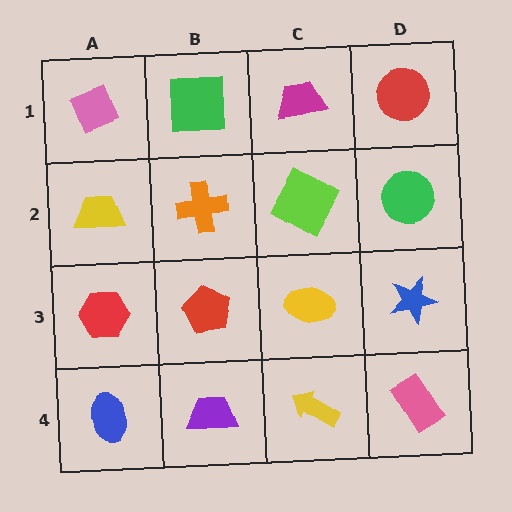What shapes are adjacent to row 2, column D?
A red circle (row 1, column D), a blue star (row 3, column D), a lime square (row 2, column C).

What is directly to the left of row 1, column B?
A pink diamond.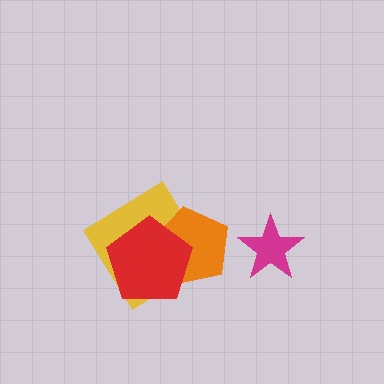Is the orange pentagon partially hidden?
Yes, it is partially covered by another shape.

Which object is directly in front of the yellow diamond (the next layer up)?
The orange pentagon is directly in front of the yellow diamond.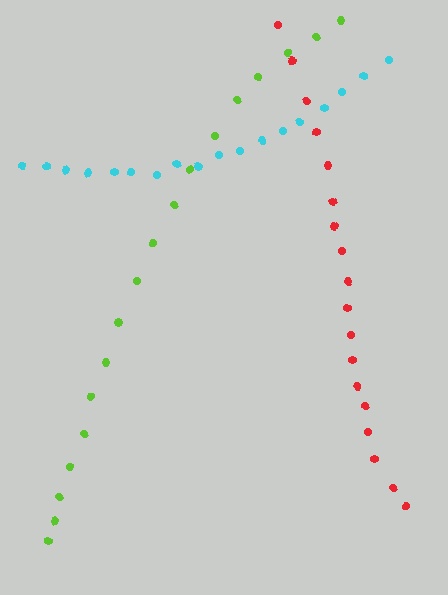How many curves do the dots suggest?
There are 3 distinct paths.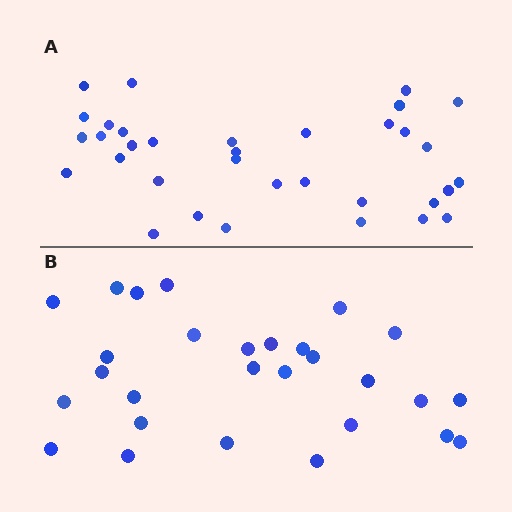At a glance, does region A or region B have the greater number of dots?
Region A (the top region) has more dots.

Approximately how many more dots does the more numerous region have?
Region A has about 6 more dots than region B.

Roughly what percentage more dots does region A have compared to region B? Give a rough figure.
About 20% more.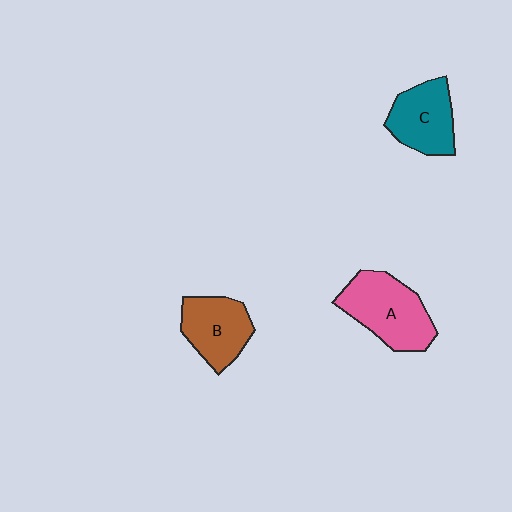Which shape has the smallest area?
Shape B (brown).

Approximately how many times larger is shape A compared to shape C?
Approximately 1.3 times.